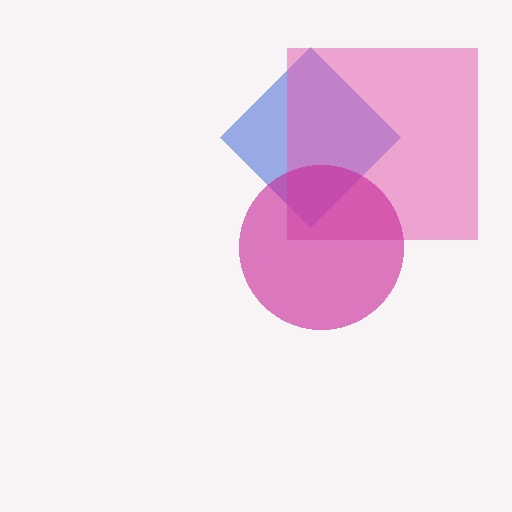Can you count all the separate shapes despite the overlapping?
Yes, there are 3 separate shapes.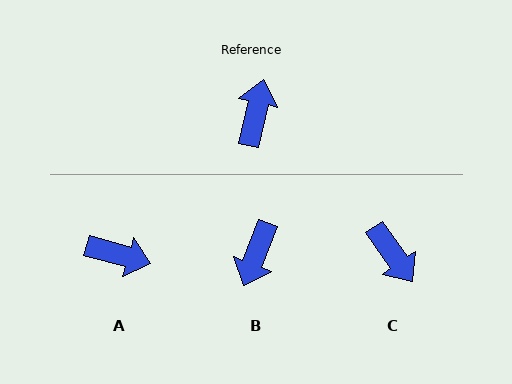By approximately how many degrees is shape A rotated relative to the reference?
Approximately 93 degrees clockwise.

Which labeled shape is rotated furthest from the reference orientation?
B, about 171 degrees away.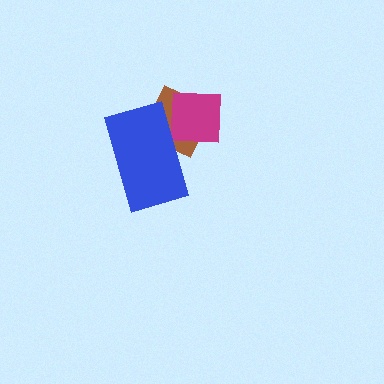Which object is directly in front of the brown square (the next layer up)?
The magenta square is directly in front of the brown square.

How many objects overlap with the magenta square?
2 objects overlap with the magenta square.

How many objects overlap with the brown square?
2 objects overlap with the brown square.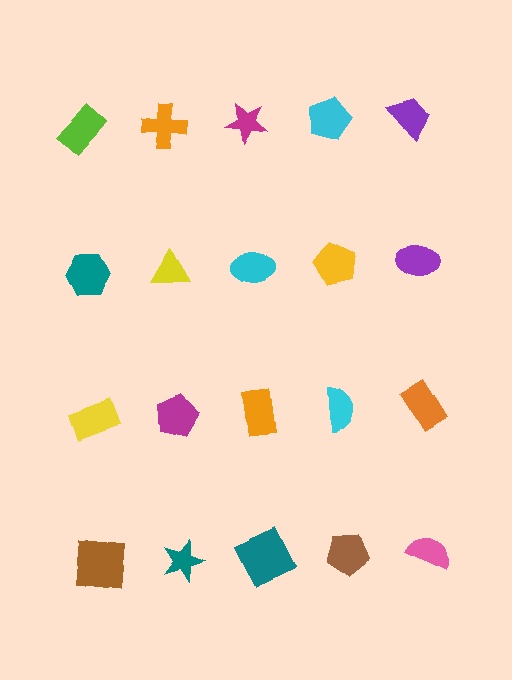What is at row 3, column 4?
A cyan semicircle.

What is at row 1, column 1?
A lime rectangle.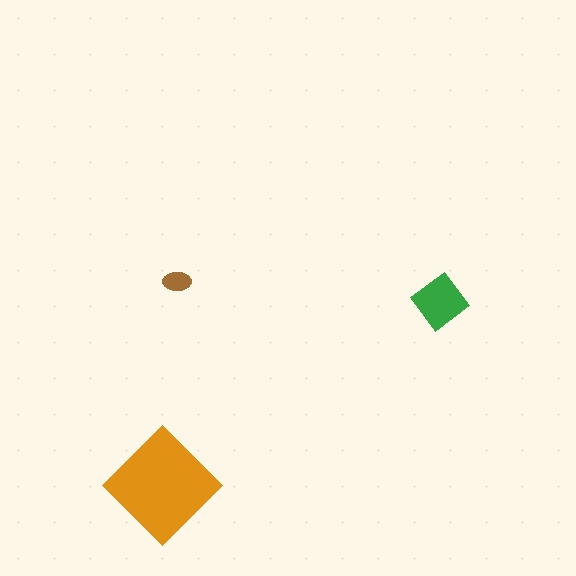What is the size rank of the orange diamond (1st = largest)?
1st.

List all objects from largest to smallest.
The orange diamond, the green diamond, the brown ellipse.